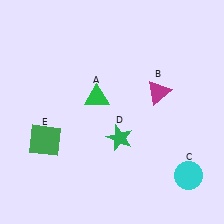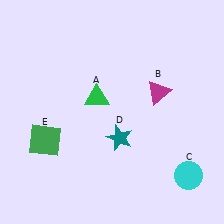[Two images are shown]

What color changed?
The star (D) changed from green in Image 1 to teal in Image 2.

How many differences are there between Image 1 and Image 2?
There is 1 difference between the two images.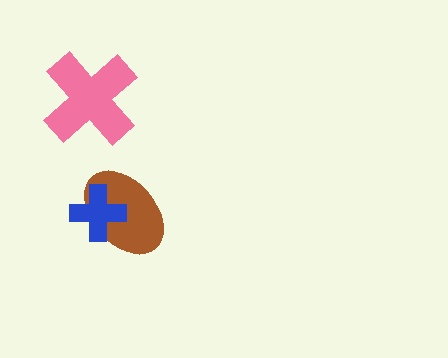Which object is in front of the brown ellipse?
The blue cross is in front of the brown ellipse.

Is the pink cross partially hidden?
No, no other shape covers it.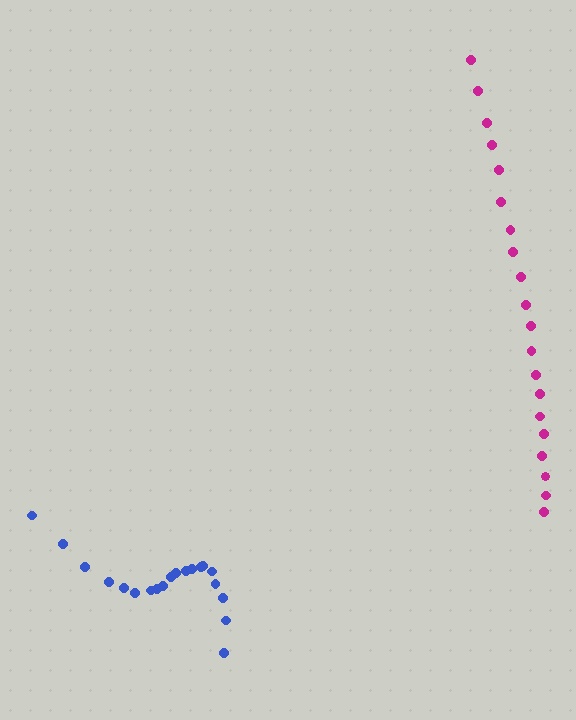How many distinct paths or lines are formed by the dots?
There are 2 distinct paths.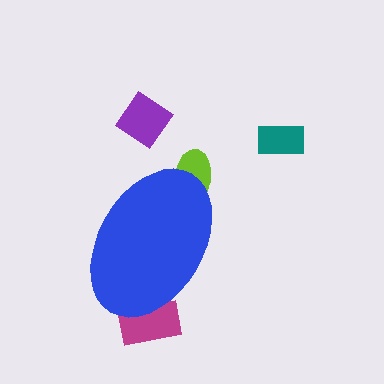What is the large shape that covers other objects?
A blue ellipse.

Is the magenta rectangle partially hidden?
Yes, the magenta rectangle is partially hidden behind the blue ellipse.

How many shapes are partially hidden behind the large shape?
2 shapes are partially hidden.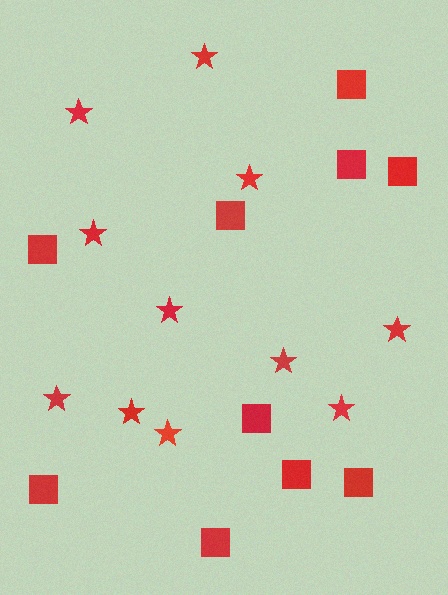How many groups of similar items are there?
There are 2 groups: one group of stars (11) and one group of squares (10).